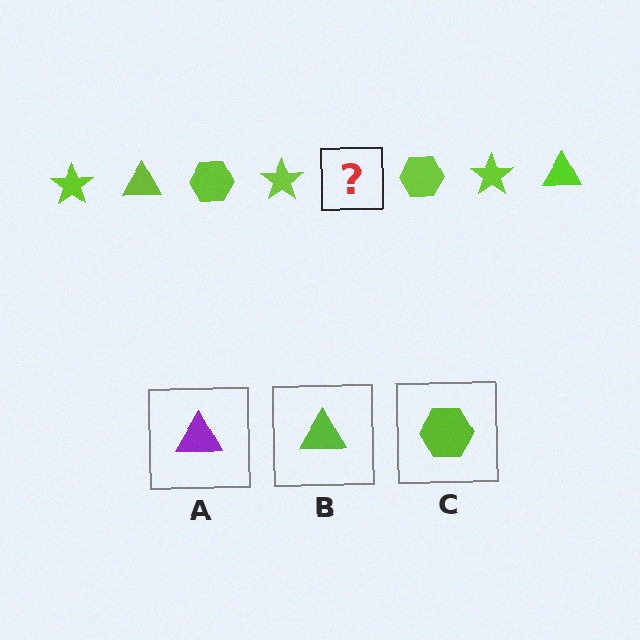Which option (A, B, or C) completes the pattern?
B.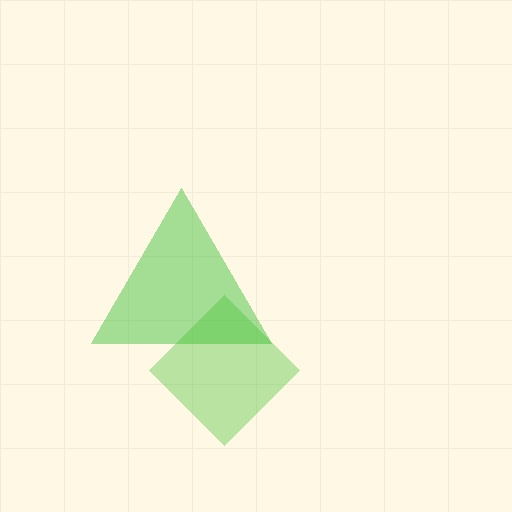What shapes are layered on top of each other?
The layered shapes are: a lime diamond, a green triangle.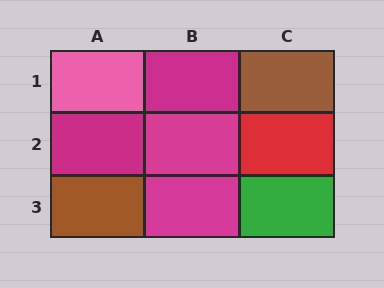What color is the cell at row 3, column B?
Magenta.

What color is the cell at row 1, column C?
Brown.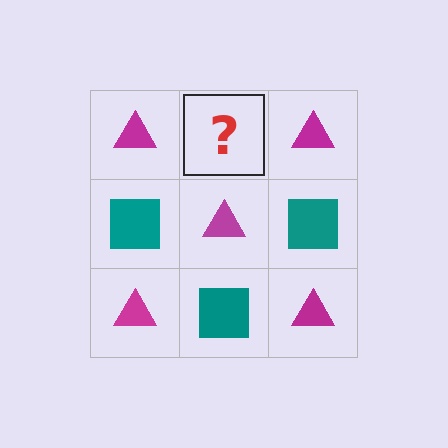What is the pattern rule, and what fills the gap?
The rule is that it alternates magenta triangle and teal square in a checkerboard pattern. The gap should be filled with a teal square.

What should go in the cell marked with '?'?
The missing cell should contain a teal square.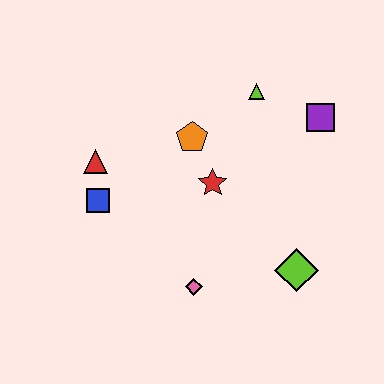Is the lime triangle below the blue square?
No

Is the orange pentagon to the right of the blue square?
Yes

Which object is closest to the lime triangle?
The purple square is closest to the lime triangle.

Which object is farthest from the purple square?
The blue square is farthest from the purple square.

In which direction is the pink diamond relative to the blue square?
The pink diamond is to the right of the blue square.